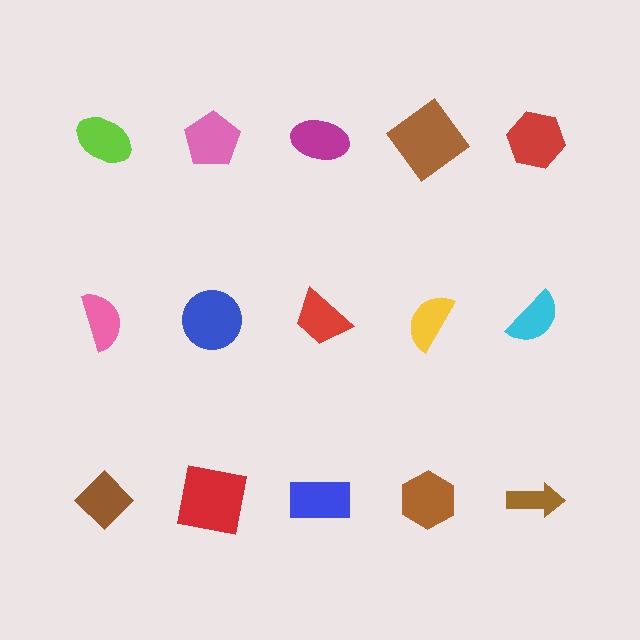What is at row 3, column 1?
A brown diamond.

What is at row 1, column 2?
A pink pentagon.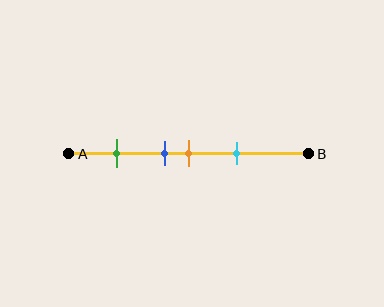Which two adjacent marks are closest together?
The blue and orange marks are the closest adjacent pair.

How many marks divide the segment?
There are 4 marks dividing the segment.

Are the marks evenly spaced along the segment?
No, the marks are not evenly spaced.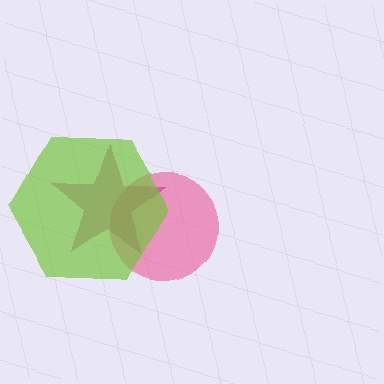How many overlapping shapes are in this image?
There are 3 overlapping shapes in the image.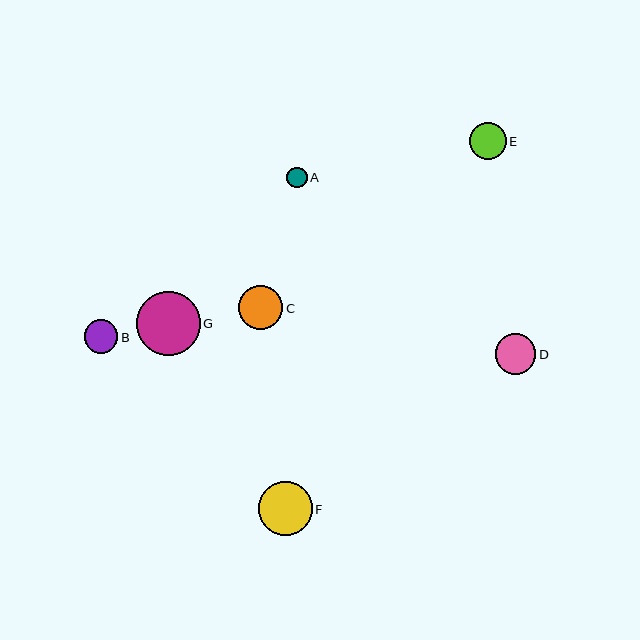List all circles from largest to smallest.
From largest to smallest: G, F, C, D, E, B, A.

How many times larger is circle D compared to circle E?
Circle D is approximately 1.1 times the size of circle E.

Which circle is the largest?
Circle G is the largest with a size of approximately 64 pixels.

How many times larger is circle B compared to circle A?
Circle B is approximately 1.7 times the size of circle A.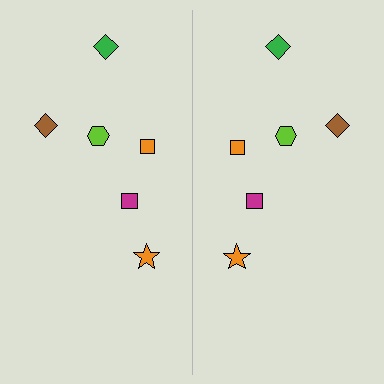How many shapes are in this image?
There are 12 shapes in this image.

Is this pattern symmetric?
Yes, this pattern has bilateral (reflection) symmetry.